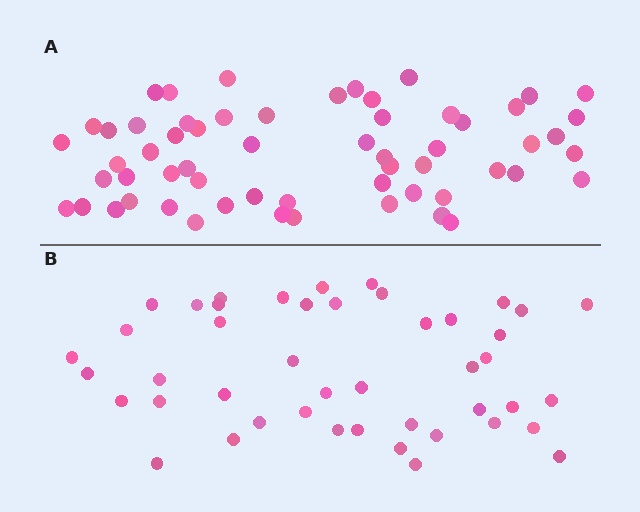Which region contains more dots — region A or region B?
Region A (the top region) has more dots.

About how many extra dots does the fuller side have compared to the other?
Region A has approximately 15 more dots than region B.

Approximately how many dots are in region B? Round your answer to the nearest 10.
About 40 dots. (The exact count is 45, which rounds to 40.)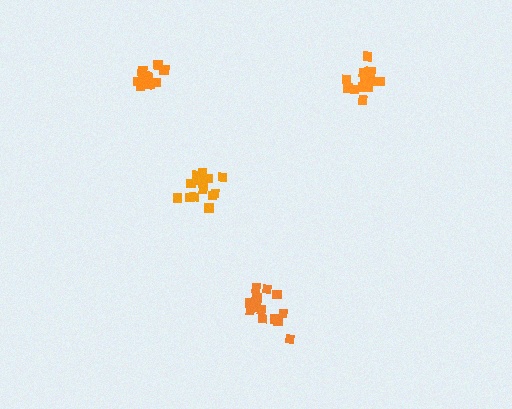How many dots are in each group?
Group 1: 14 dots, Group 2: 14 dots, Group 3: 14 dots, Group 4: 14 dots (56 total).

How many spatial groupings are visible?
There are 4 spatial groupings.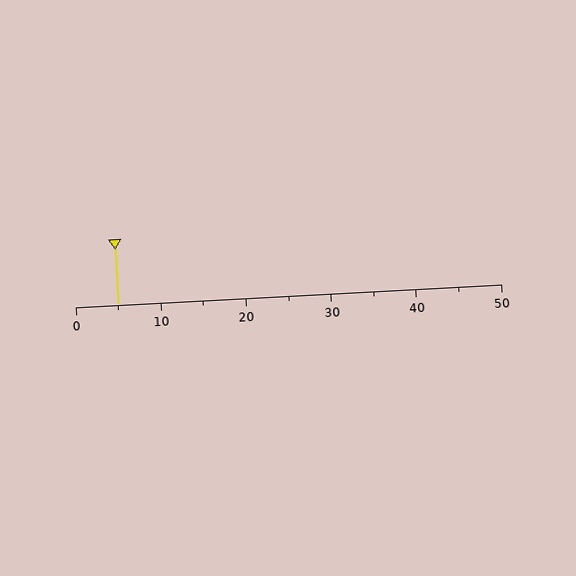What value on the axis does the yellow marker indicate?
The marker indicates approximately 5.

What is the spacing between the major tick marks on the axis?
The major ticks are spaced 10 apart.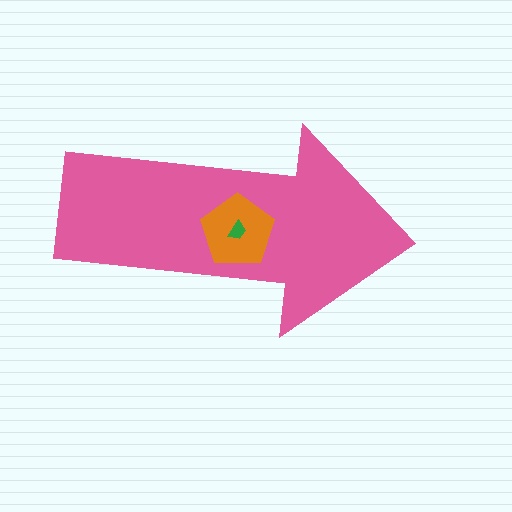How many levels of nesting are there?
3.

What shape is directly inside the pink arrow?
The orange pentagon.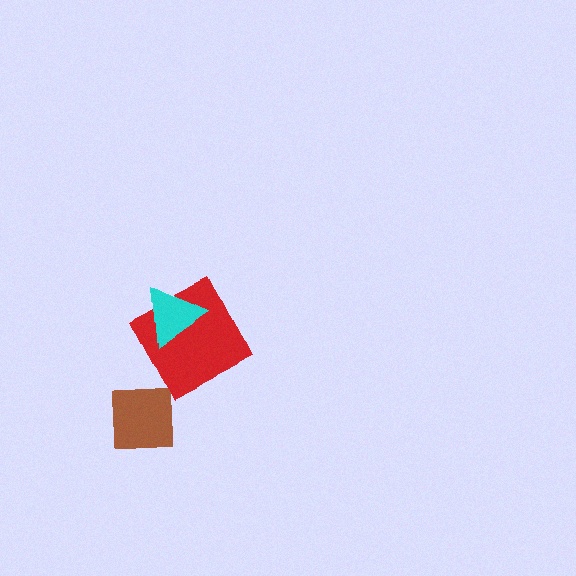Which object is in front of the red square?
The cyan triangle is in front of the red square.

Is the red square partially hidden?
Yes, it is partially covered by another shape.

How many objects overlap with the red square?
1 object overlaps with the red square.